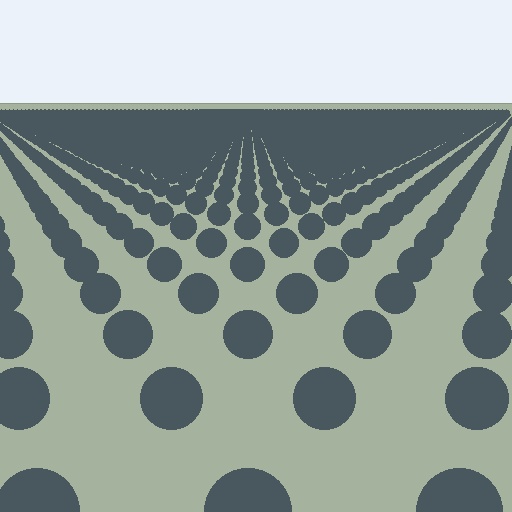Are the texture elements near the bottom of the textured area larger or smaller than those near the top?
Larger. Near the bottom, elements are closer to the viewer and appear at a bigger on-screen size.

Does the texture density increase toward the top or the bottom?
Density increases toward the top.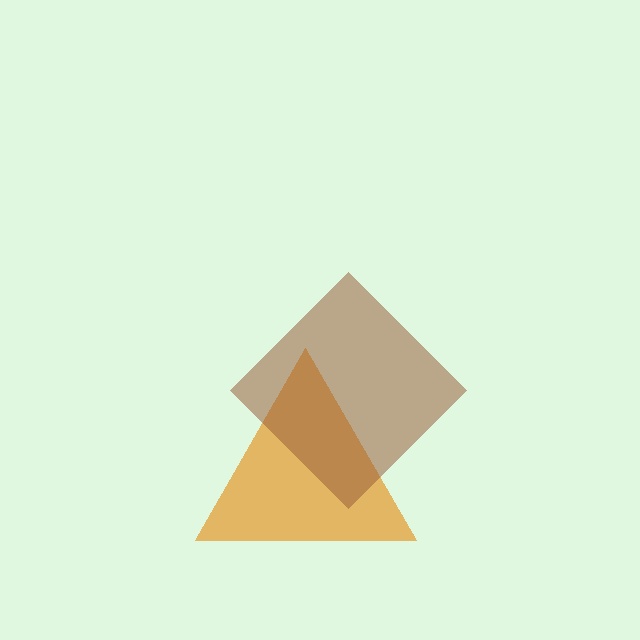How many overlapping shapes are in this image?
There are 2 overlapping shapes in the image.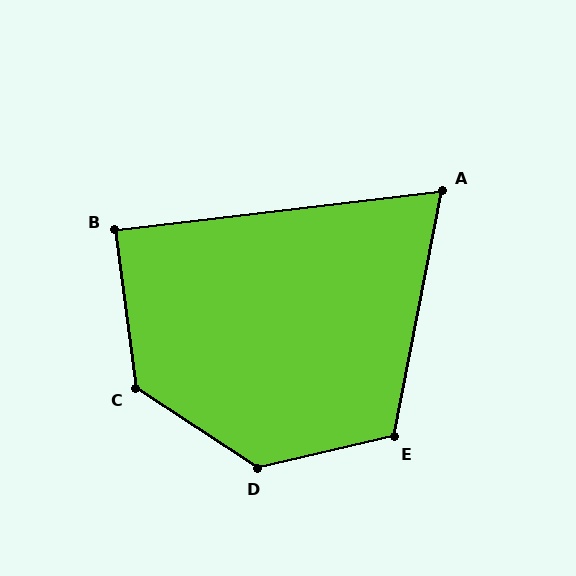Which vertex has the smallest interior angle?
A, at approximately 72 degrees.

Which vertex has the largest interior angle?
D, at approximately 134 degrees.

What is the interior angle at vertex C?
Approximately 131 degrees (obtuse).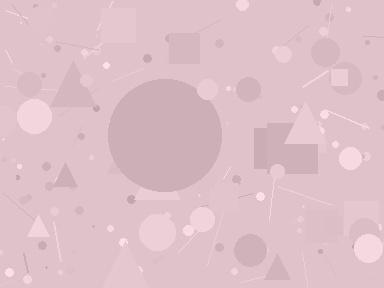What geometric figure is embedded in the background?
A circle is embedded in the background.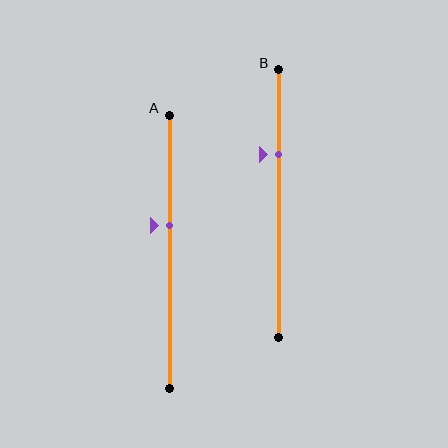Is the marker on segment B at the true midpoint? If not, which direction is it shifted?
No, the marker on segment B is shifted upward by about 18% of the segment length.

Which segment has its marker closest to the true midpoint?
Segment A has its marker closest to the true midpoint.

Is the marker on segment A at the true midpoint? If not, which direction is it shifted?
No, the marker on segment A is shifted upward by about 10% of the segment length.